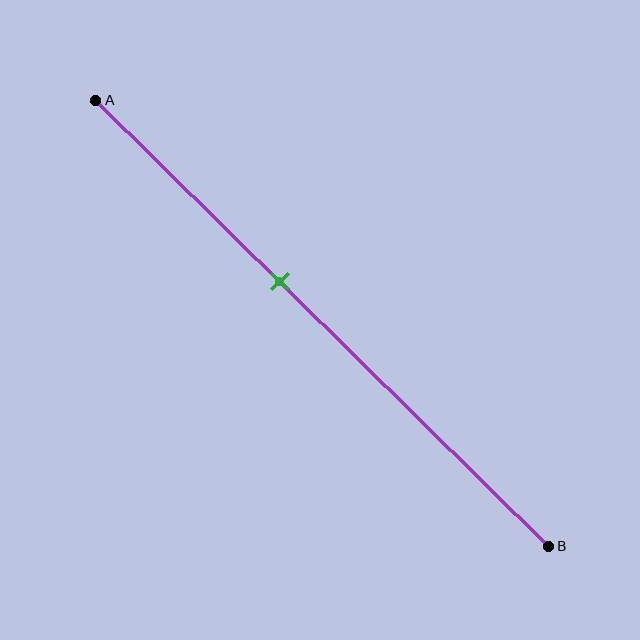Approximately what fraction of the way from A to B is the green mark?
The green mark is approximately 40% of the way from A to B.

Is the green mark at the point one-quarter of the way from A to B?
No, the mark is at about 40% from A, not at the 25% one-quarter point.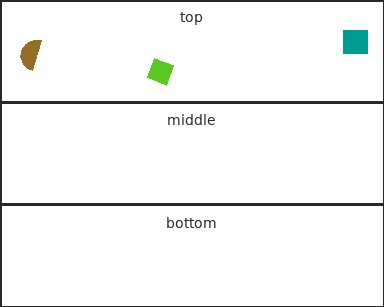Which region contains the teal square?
The top region.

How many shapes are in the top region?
3.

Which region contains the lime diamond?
The top region.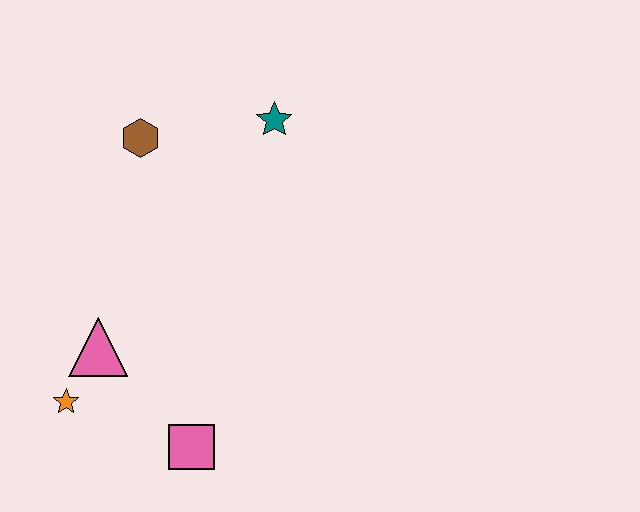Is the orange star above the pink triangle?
No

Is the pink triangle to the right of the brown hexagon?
No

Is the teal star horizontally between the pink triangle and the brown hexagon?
No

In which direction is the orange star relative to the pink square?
The orange star is to the left of the pink square.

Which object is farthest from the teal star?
The orange star is farthest from the teal star.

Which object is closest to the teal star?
The brown hexagon is closest to the teal star.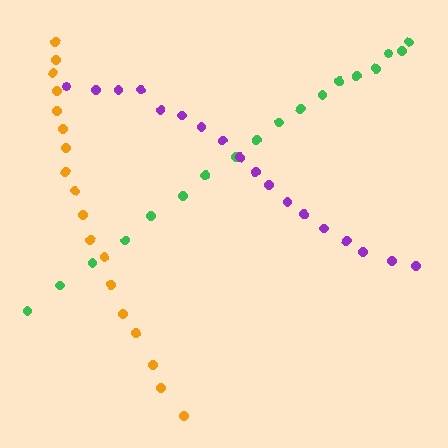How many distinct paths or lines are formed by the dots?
There are 3 distinct paths.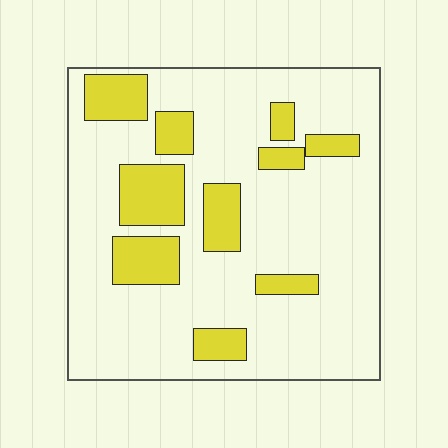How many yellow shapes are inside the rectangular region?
10.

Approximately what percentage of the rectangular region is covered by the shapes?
Approximately 20%.